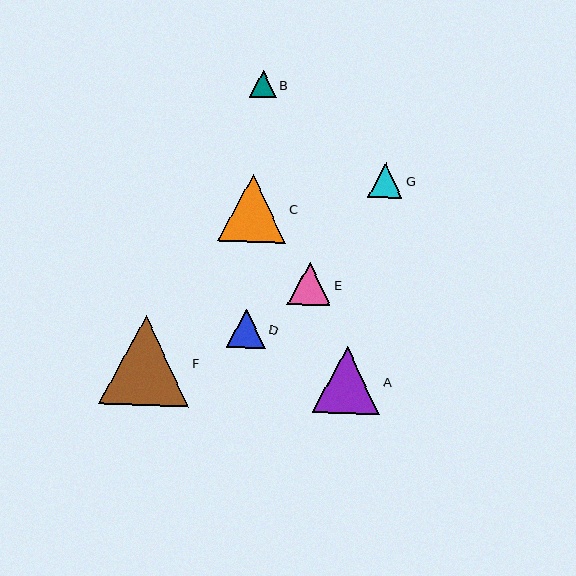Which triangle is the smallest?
Triangle B is the smallest with a size of approximately 26 pixels.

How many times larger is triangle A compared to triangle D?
Triangle A is approximately 1.7 times the size of triangle D.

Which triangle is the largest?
Triangle F is the largest with a size of approximately 89 pixels.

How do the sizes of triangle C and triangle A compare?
Triangle C and triangle A are approximately the same size.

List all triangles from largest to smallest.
From largest to smallest: F, C, A, E, D, G, B.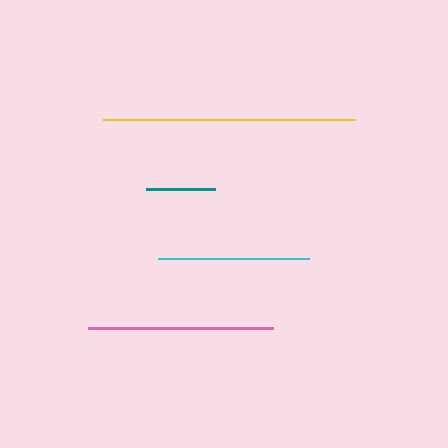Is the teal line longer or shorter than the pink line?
The pink line is longer than the teal line.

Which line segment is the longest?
The yellow line is the longest at approximately 251 pixels.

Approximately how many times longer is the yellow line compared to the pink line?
The yellow line is approximately 1.4 times the length of the pink line.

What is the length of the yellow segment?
The yellow segment is approximately 251 pixels long.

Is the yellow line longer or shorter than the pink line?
The yellow line is longer than the pink line.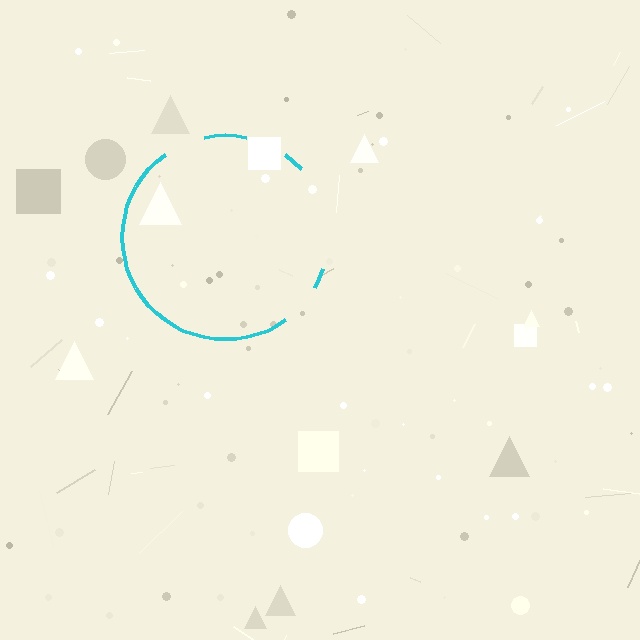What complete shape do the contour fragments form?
The contour fragments form a circle.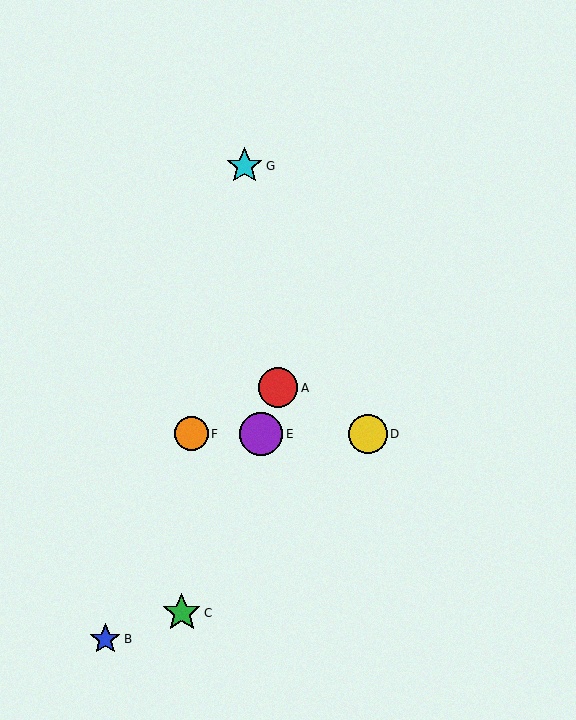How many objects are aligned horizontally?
3 objects (D, E, F) are aligned horizontally.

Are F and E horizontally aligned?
Yes, both are at y≈434.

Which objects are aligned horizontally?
Objects D, E, F are aligned horizontally.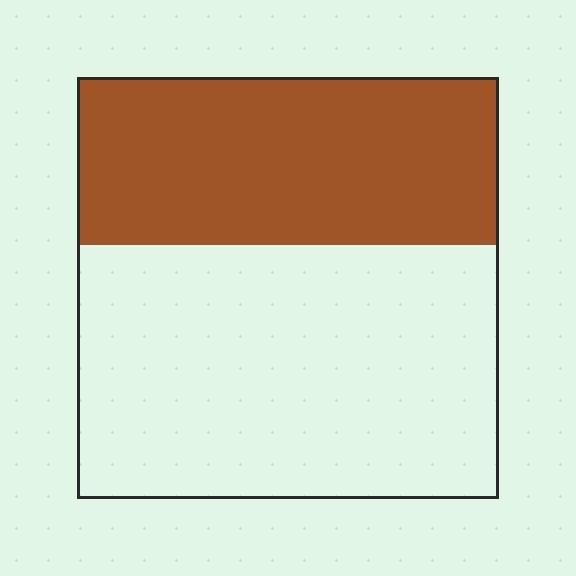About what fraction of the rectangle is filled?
About two fifths (2/5).